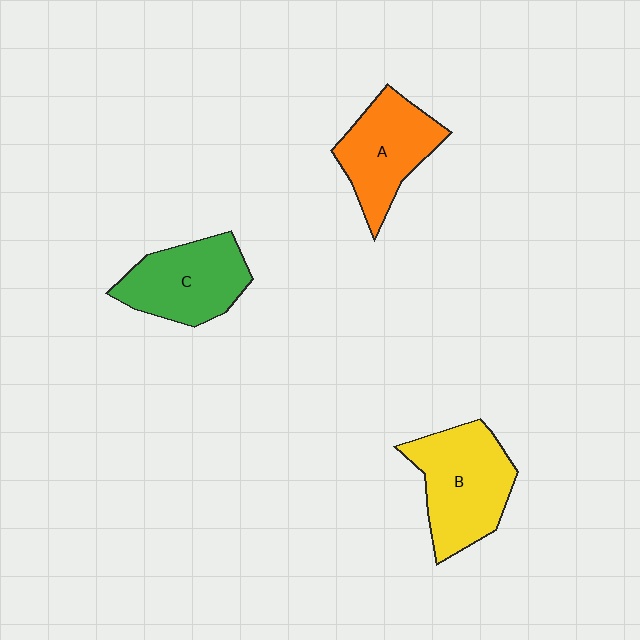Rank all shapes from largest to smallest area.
From largest to smallest: B (yellow), C (green), A (orange).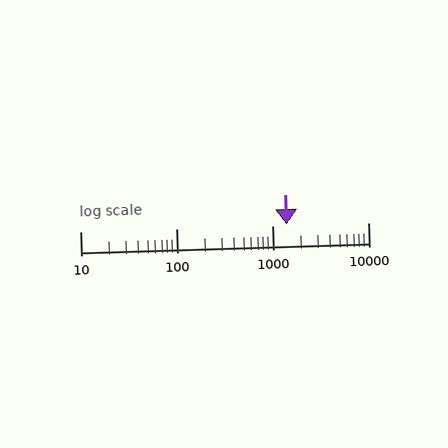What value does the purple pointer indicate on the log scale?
The pointer indicates approximately 1400.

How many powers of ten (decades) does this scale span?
The scale spans 3 decades, from 10 to 10000.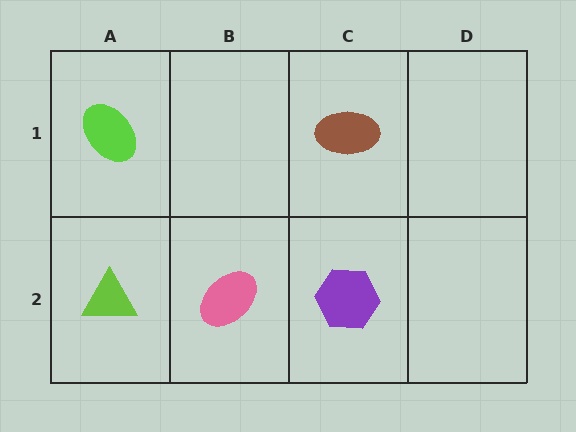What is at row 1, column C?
A brown ellipse.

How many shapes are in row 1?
2 shapes.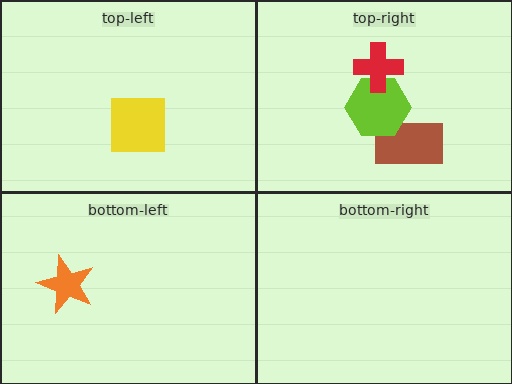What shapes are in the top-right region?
The brown rectangle, the lime hexagon, the red cross.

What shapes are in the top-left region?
The yellow square.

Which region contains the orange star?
The bottom-left region.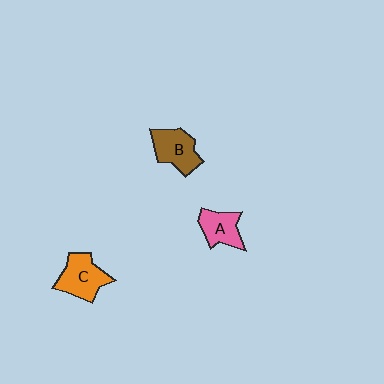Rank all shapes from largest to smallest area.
From largest to smallest: C (orange), B (brown), A (pink).